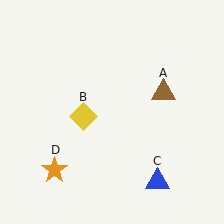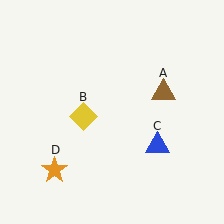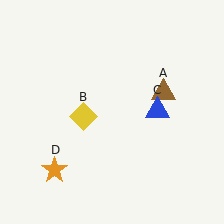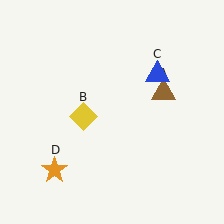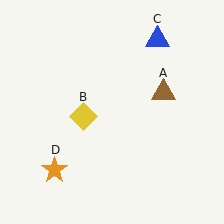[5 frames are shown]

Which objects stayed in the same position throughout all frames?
Brown triangle (object A) and yellow diamond (object B) and orange star (object D) remained stationary.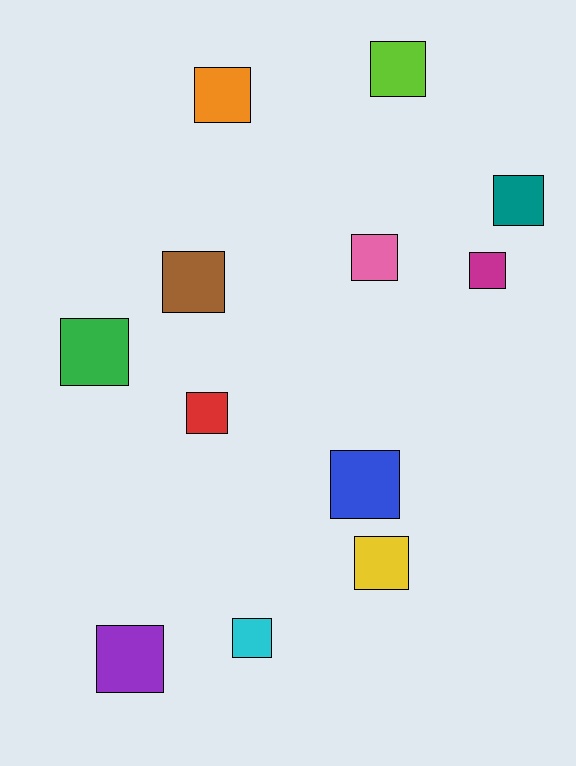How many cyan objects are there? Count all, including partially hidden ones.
There is 1 cyan object.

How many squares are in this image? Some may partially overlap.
There are 12 squares.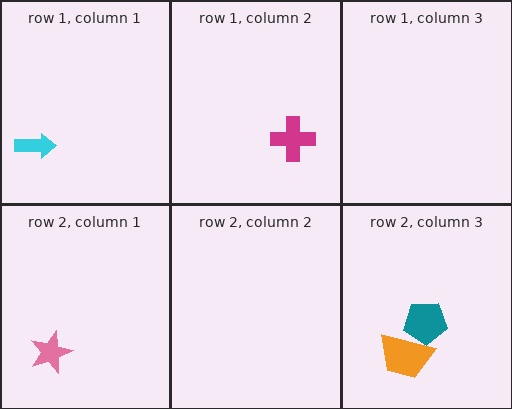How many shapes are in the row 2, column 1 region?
1.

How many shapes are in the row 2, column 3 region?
2.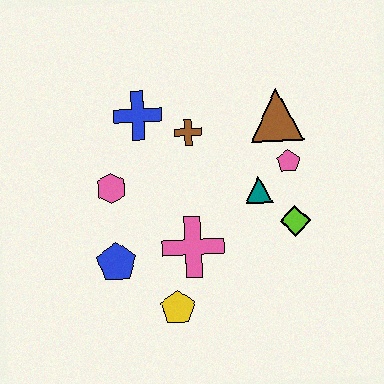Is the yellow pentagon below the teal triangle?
Yes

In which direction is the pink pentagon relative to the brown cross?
The pink pentagon is to the right of the brown cross.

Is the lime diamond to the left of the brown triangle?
No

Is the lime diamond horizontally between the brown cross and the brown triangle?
No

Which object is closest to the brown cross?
The blue cross is closest to the brown cross.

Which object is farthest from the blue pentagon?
The brown triangle is farthest from the blue pentagon.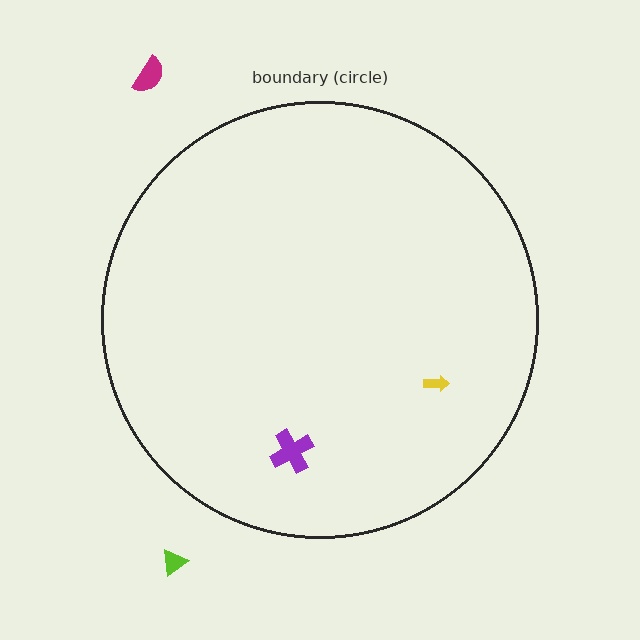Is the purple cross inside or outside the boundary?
Inside.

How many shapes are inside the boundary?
2 inside, 2 outside.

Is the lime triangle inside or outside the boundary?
Outside.